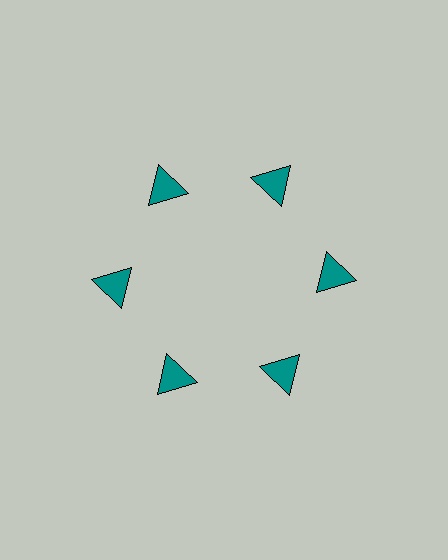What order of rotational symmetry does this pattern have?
This pattern has 6-fold rotational symmetry.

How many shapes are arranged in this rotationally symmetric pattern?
There are 6 shapes, arranged in 6 groups of 1.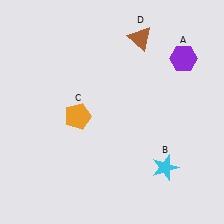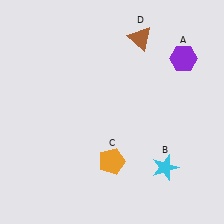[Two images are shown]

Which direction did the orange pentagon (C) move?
The orange pentagon (C) moved down.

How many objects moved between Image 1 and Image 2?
1 object moved between the two images.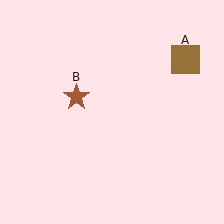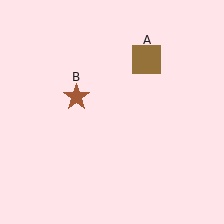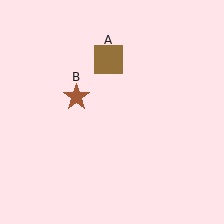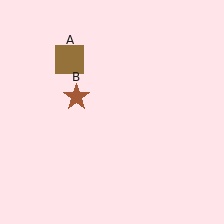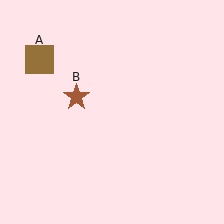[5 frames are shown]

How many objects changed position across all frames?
1 object changed position: brown square (object A).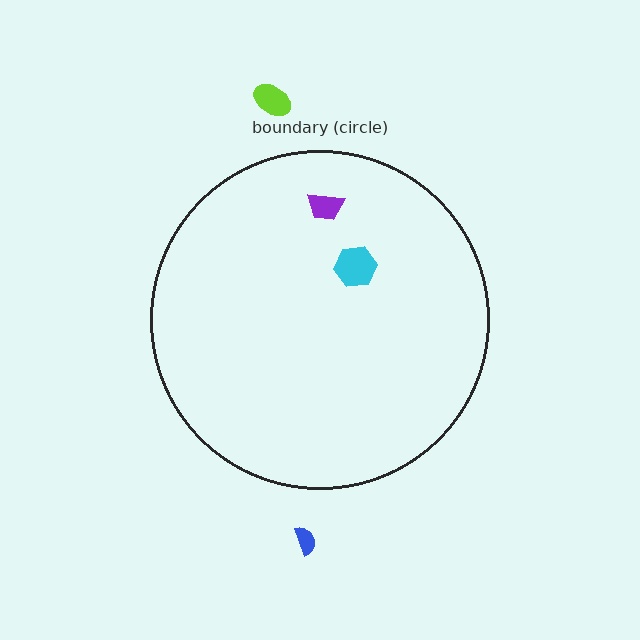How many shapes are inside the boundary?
2 inside, 2 outside.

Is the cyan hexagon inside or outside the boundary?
Inside.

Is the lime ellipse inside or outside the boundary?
Outside.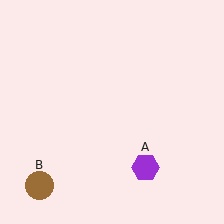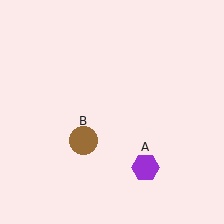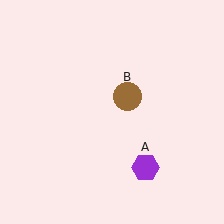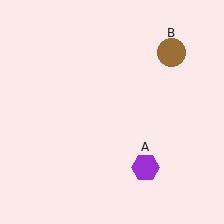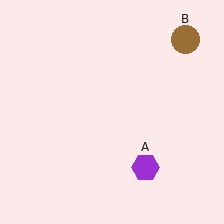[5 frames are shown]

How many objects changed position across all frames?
1 object changed position: brown circle (object B).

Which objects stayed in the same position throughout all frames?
Purple hexagon (object A) remained stationary.